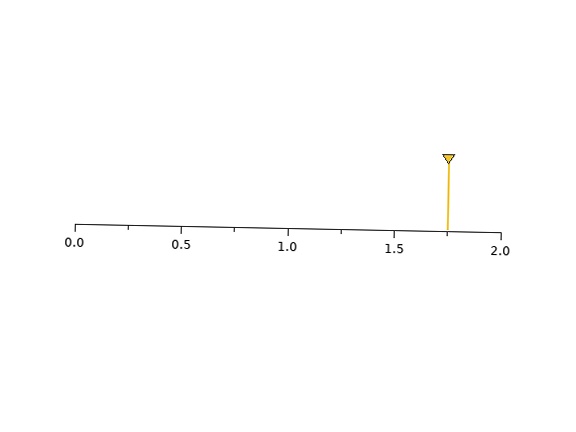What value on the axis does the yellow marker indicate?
The marker indicates approximately 1.75.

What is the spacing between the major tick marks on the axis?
The major ticks are spaced 0.5 apart.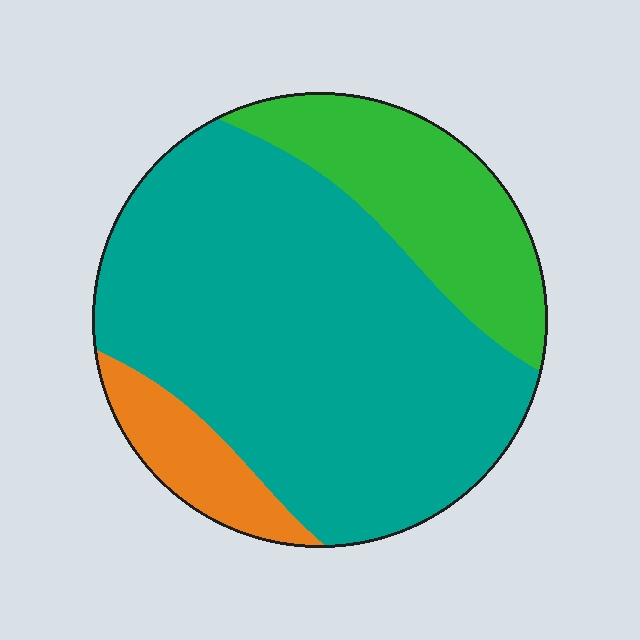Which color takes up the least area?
Orange, at roughly 10%.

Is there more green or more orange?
Green.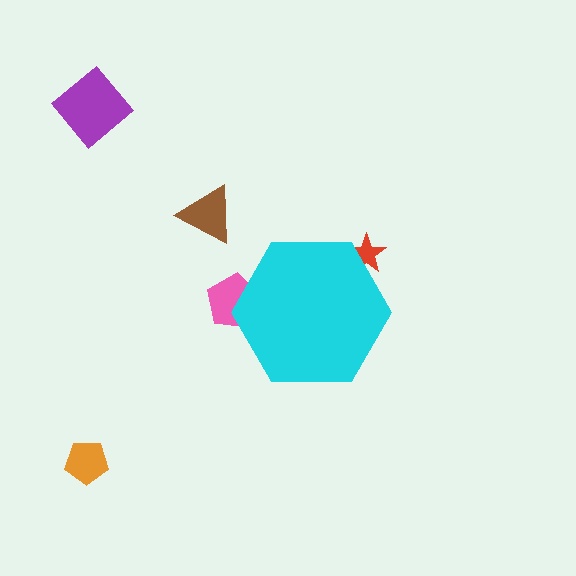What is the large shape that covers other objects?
A cyan hexagon.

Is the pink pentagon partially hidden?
Yes, the pink pentagon is partially hidden behind the cyan hexagon.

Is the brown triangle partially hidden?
No, the brown triangle is fully visible.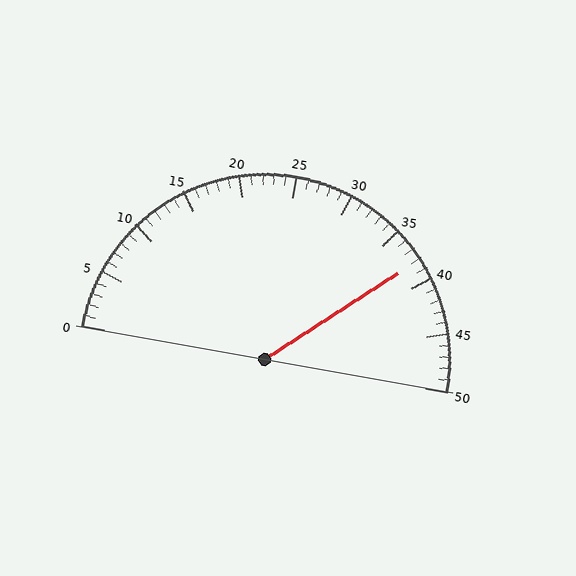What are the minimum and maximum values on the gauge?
The gauge ranges from 0 to 50.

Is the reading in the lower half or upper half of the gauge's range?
The reading is in the upper half of the range (0 to 50).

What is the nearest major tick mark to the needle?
The nearest major tick mark is 40.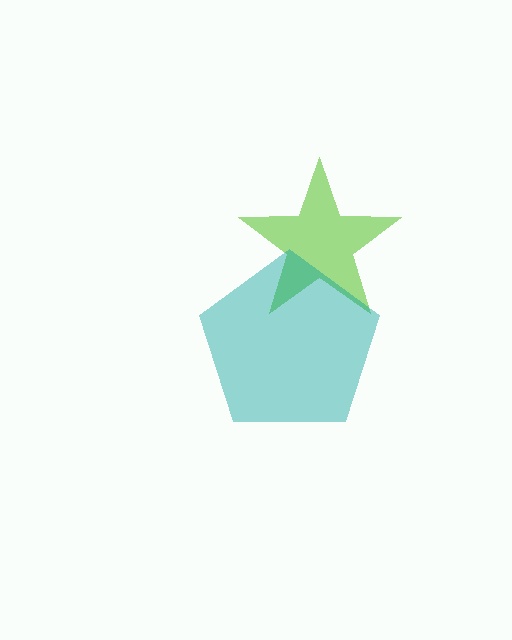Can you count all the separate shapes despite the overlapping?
Yes, there are 2 separate shapes.